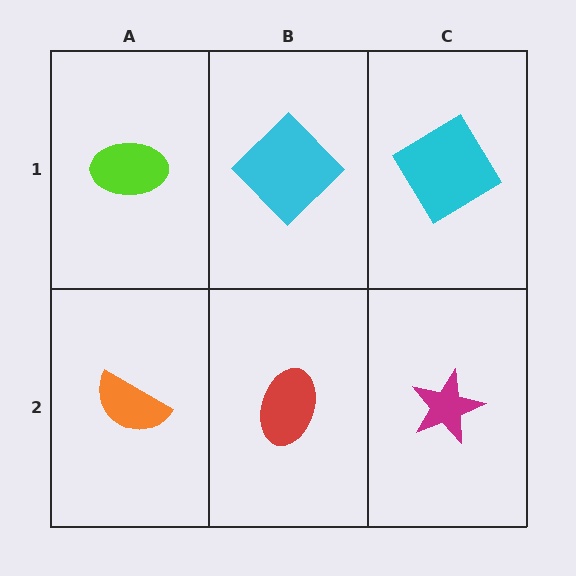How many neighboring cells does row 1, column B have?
3.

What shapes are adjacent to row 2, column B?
A cyan diamond (row 1, column B), an orange semicircle (row 2, column A), a magenta star (row 2, column C).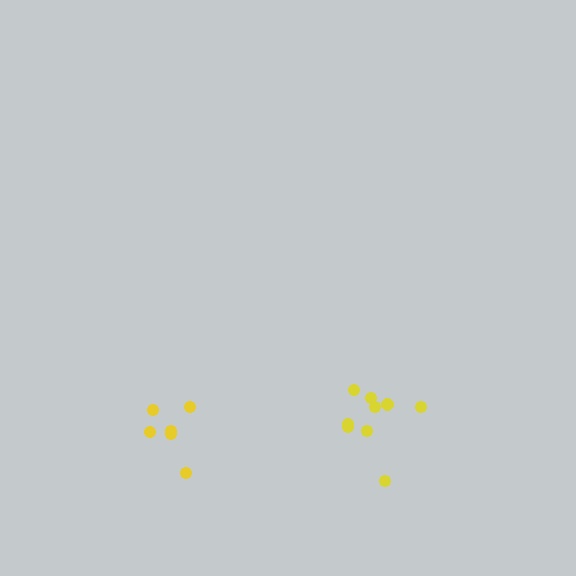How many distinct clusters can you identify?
There are 2 distinct clusters.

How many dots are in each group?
Group 1: 6 dots, Group 2: 9 dots (15 total).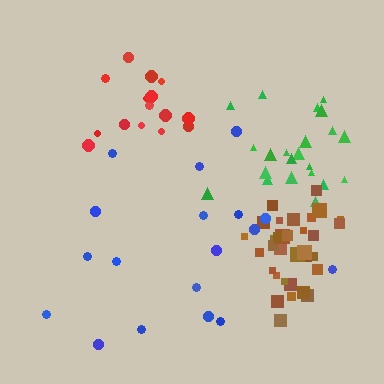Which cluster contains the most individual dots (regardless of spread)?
Brown (33).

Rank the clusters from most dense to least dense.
brown, red, green, blue.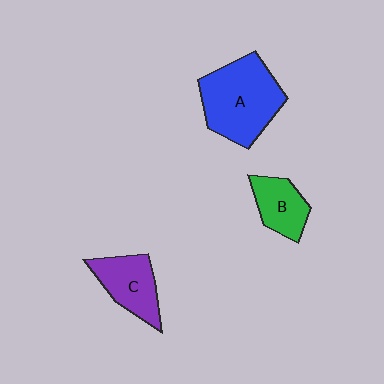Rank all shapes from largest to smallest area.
From largest to smallest: A (blue), C (purple), B (green).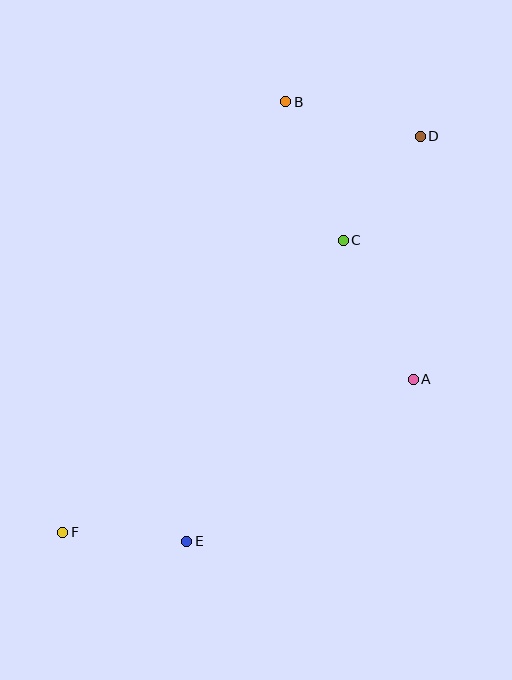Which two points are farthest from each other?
Points D and F are farthest from each other.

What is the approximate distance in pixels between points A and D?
The distance between A and D is approximately 243 pixels.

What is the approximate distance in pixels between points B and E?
The distance between B and E is approximately 450 pixels.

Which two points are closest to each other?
Points E and F are closest to each other.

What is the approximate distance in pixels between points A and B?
The distance between A and B is approximately 305 pixels.